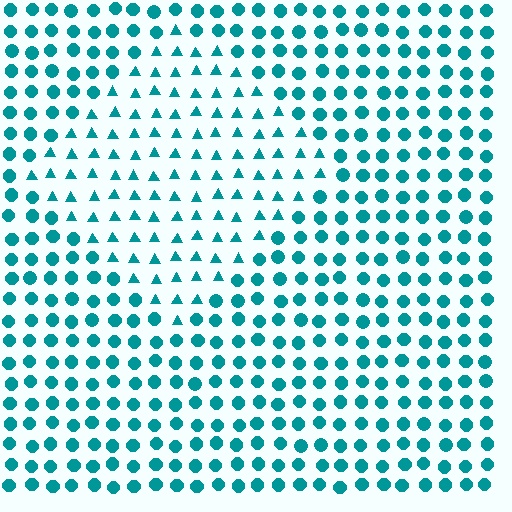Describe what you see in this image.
The image is filled with small teal elements arranged in a uniform grid. A diamond-shaped region contains triangles, while the surrounding area contains circles. The boundary is defined purely by the change in element shape.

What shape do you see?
I see a diamond.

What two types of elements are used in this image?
The image uses triangles inside the diamond region and circles outside it.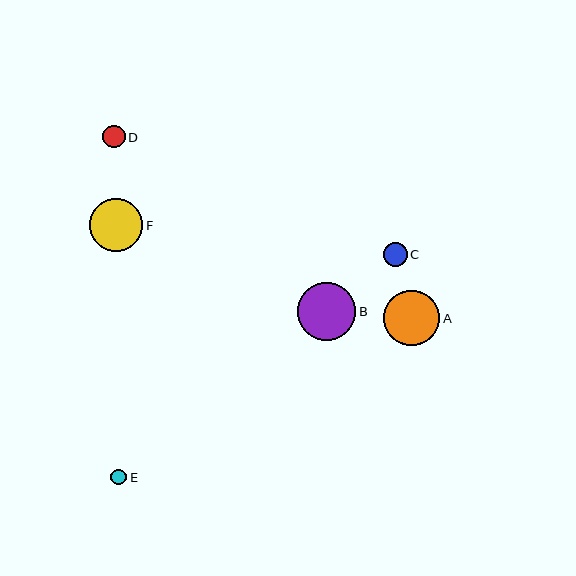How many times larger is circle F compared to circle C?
Circle F is approximately 2.3 times the size of circle C.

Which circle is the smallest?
Circle E is the smallest with a size of approximately 16 pixels.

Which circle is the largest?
Circle B is the largest with a size of approximately 58 pixels.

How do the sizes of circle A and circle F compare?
Circle A and circle F are approximately the same size.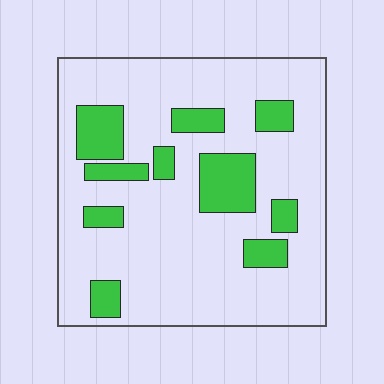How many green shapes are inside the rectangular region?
10.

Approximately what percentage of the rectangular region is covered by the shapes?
Approximately 20%.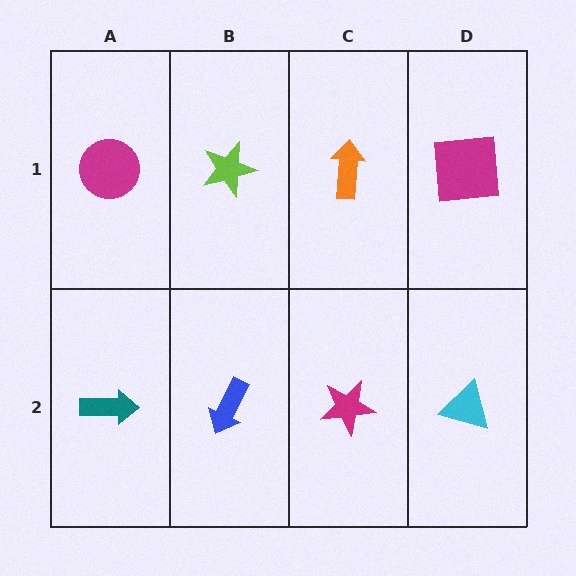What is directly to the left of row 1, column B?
A magenta circle.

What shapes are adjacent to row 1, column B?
A blue arrow (row 2, column B), a magenta circle (row 1, column A), an orange arrow (row 1, column C).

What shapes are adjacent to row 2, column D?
A magenta square (row 1, column D), a magenta star (row 2, column C).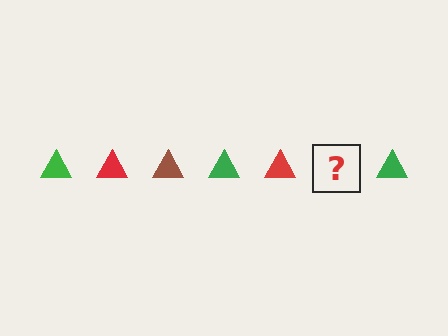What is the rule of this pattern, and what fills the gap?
The rule is that the pattern cycles through green, red, brown triangles. The gap should be filled with a brown triangle.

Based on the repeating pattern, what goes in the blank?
The blank should be a brown triangle.